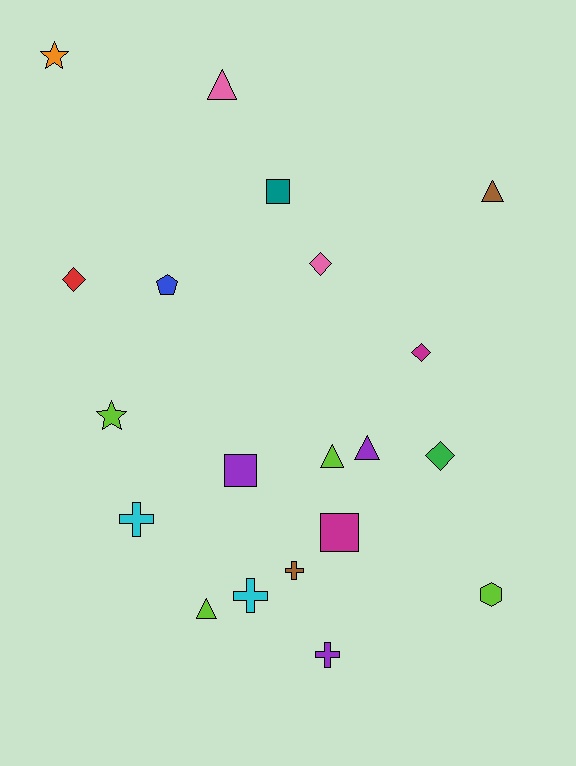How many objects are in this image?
There are 20 objects.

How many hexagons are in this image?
There is 1 hexagon.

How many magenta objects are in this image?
There are 2 magenta objects.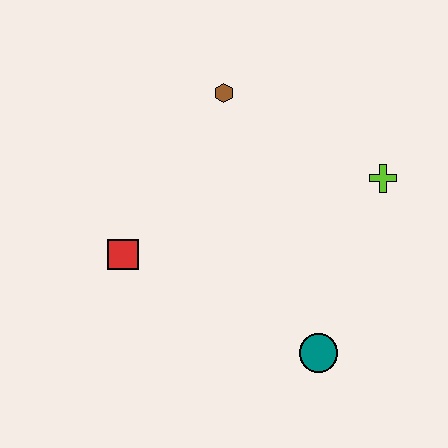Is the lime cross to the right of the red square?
Yes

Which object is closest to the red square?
The brown hexagon is closest to the red square.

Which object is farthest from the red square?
The lime cross is farthest from the red square.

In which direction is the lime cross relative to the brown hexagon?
The lime cross is to the right of the brown hexagon.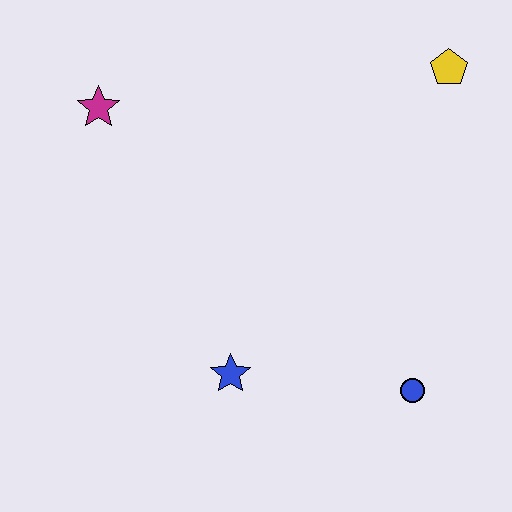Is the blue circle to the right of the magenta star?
Yes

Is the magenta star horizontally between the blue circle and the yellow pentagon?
No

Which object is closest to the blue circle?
The blue star is closest to the blue circle.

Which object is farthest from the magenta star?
The blue circle is farthest from the magenta star.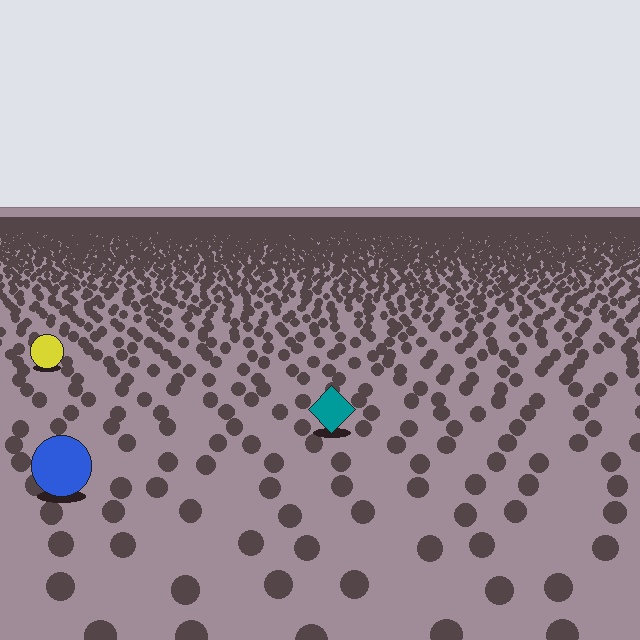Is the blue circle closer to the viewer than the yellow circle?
Yes. The blue circle is closer — you can tell from the texture gradient: the ground texture is coarser near it.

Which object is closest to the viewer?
The blue circle is closest. The texture marks near it are larger and more spread out.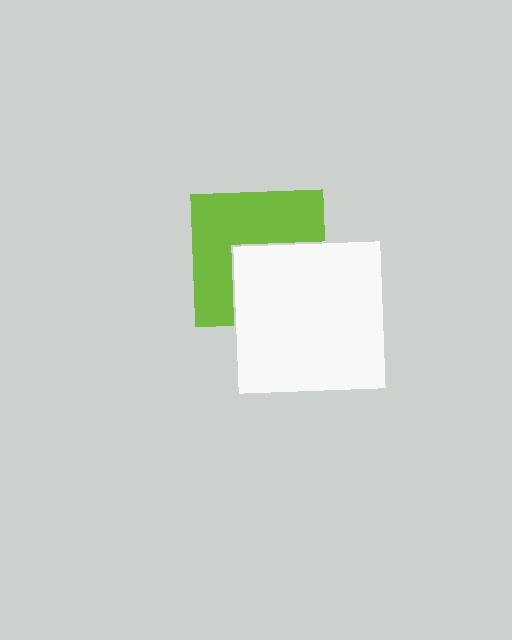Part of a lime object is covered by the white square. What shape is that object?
It is a square.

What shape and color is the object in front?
The object in front is a white square.